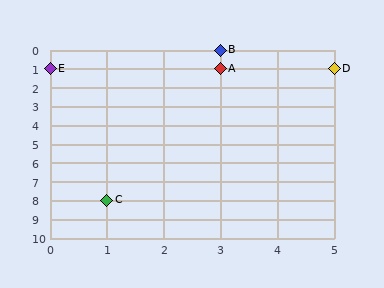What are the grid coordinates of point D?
Point D is at grid coordinates (5, 1).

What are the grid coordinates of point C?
Point C is at grid coordinates (1, 8).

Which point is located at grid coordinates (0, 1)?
Point E is at (0, 1).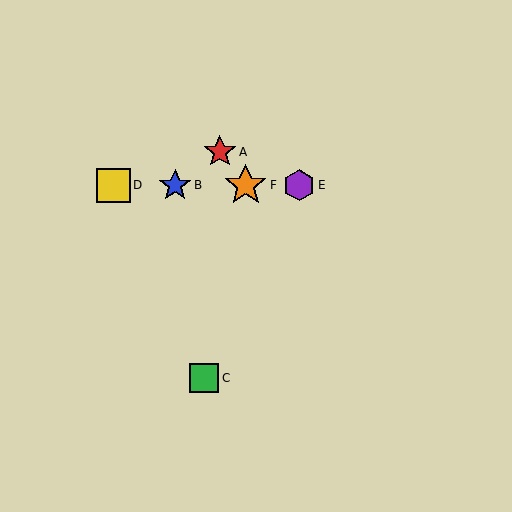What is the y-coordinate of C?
Object C is at y≈378.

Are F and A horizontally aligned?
No, F is at y≈185 and A is at y≈152.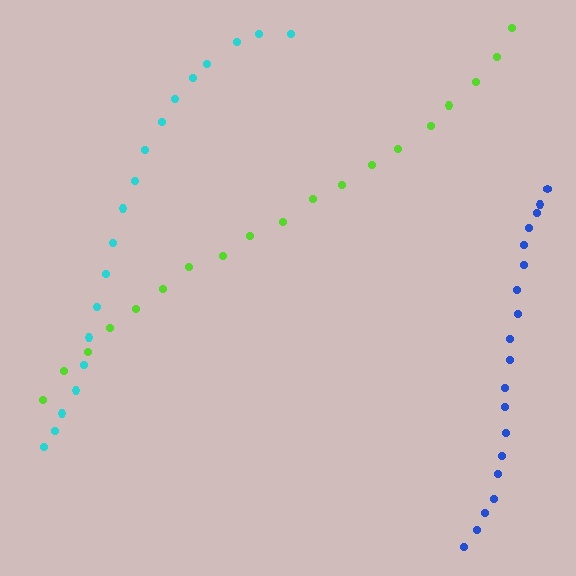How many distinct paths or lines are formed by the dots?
There are 3 distinct paths.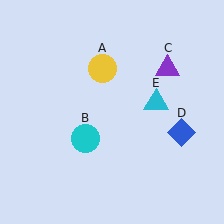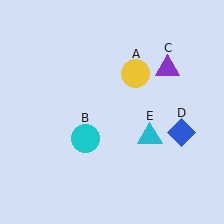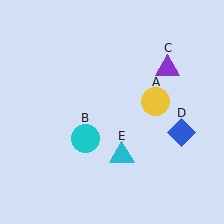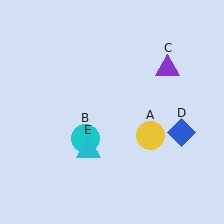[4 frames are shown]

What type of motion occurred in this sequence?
The yellow circle (object A), cyan triangle (object E) rotated clockwise around the center of the scene.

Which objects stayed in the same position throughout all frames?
Cyan circle (object B) and purple triangle (object C) and blue diamond (object D) remained stationary.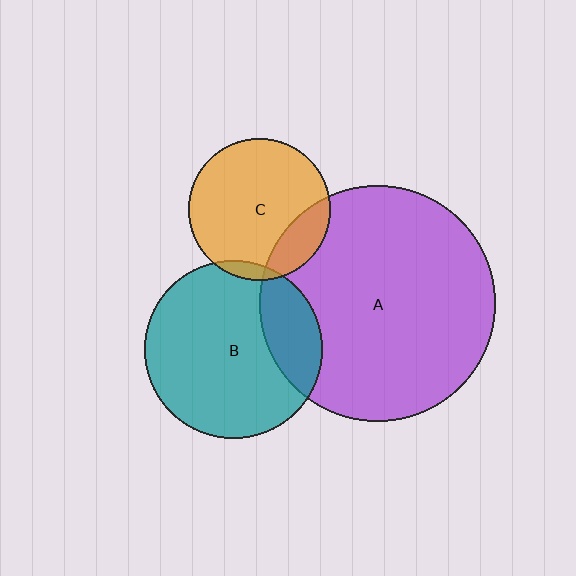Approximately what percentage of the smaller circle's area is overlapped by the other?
Approximately 5%.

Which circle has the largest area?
Circle A (purple).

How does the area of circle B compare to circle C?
Approximately 1.6 times.